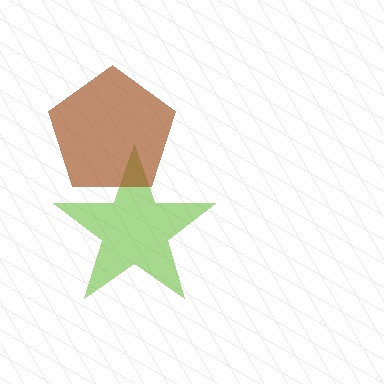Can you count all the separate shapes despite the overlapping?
Yes, there are 2 separate shapes.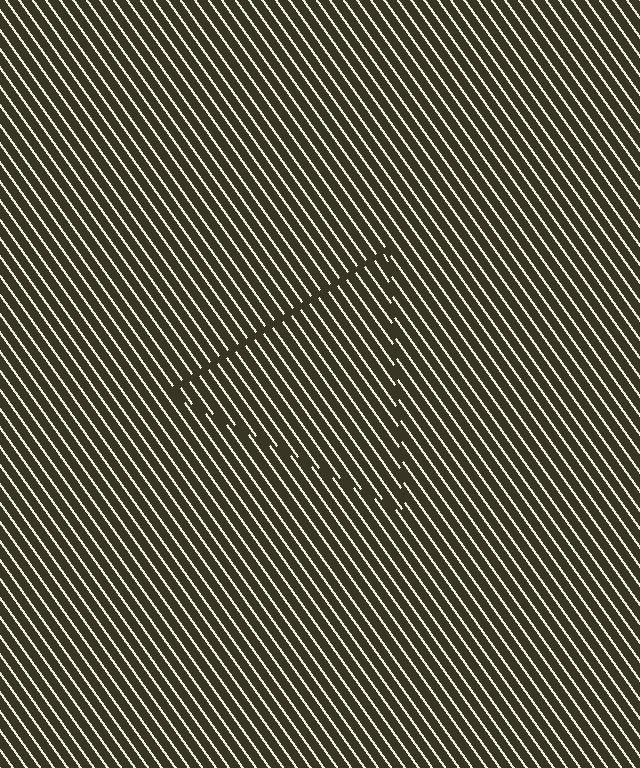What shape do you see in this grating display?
An illusory triangle. The interior of the shape contains the same grating, shifted by half a period — the contour is defined by the phase discontinuity where line-ends from the inner and outer gratings abut.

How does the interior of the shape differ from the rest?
The interior of the shape contains the same grating, shifted by half a period — the contour is defined by the phase discontinuity where line-ends from the inner and outer gratings abut.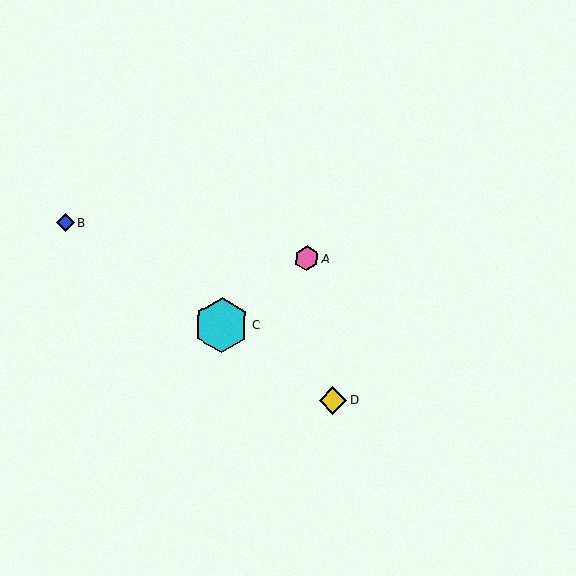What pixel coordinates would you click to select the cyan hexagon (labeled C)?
Click at (221, 325) to select the cyan hexagon C.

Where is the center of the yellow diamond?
The center of the yellow diamond is at (333, 400).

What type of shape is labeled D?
Shape D is a yellow diamond.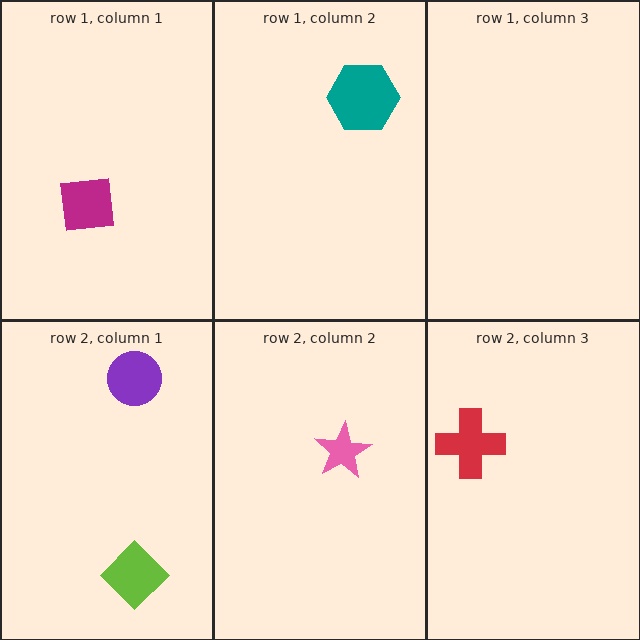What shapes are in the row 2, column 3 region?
The red cross.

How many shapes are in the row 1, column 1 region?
1.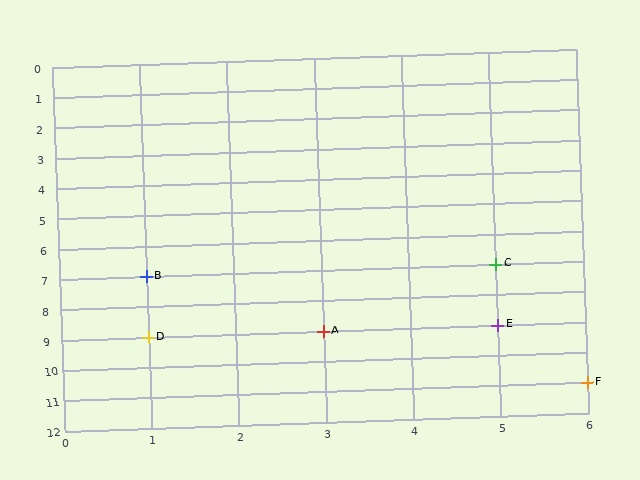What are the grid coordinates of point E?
Point E is at grid coordinates (5, 9).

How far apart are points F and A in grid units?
Points F and A are 3 columns and 2 rows apart (about 3.6 grid units diagonally).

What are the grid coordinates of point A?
Point A is at grid coordinates (3, 9).